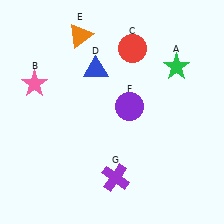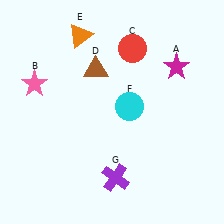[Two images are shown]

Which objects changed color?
A changed from green to magenta. D changed from blue to brown. F changed from purple to cyan.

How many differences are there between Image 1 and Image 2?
There are 3 differences between the two images.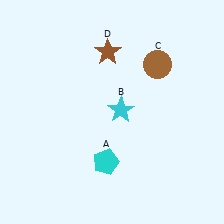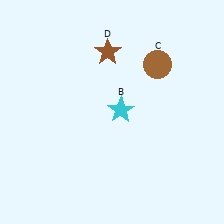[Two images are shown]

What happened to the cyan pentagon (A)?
The cyan pentagon (A) was removed in Image 2. It was in the bottom-left area of Image 1.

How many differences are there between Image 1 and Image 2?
There is 1 difference between the two images.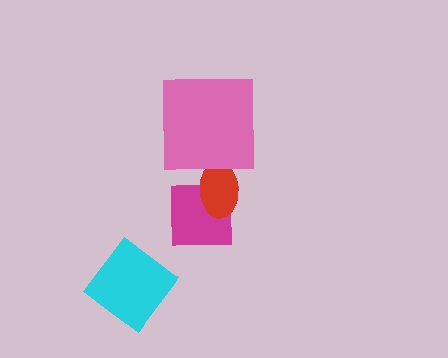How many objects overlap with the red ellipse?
2 objects overlap with the red ellipse.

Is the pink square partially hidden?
No, no other shape covers it.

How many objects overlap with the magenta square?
1 object overlaps with the magenta square.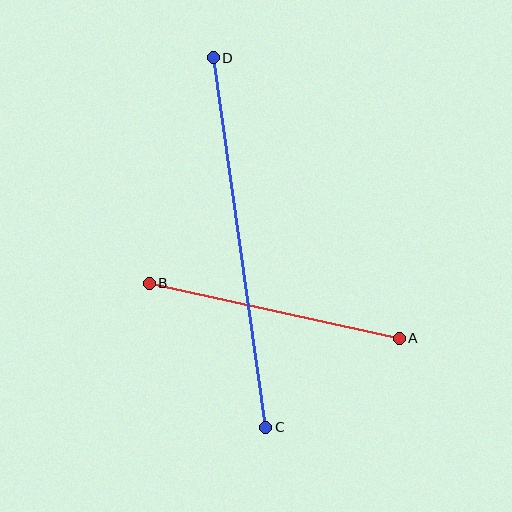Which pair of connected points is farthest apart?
Points C and D are farthest apart.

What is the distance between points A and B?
The distance is approximately 256 pixels.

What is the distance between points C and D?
The distance is approximately 373 pixels.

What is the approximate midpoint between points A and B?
The midpoint is at approximately (274, 311) pixels.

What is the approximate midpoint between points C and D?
The midpoint is at approximately (239, 243) pixels.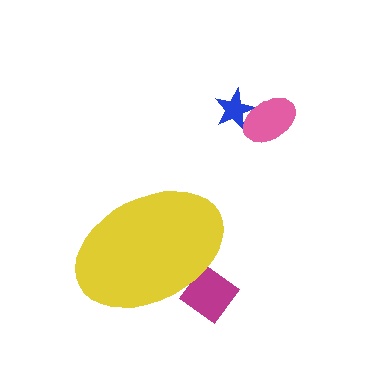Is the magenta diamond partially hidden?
Yes, the magenta diamond is partially hidden behind the yellow ellipse.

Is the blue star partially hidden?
No, the blue star is fully visible.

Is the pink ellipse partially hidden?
No, the pink ellipse is fully visible.